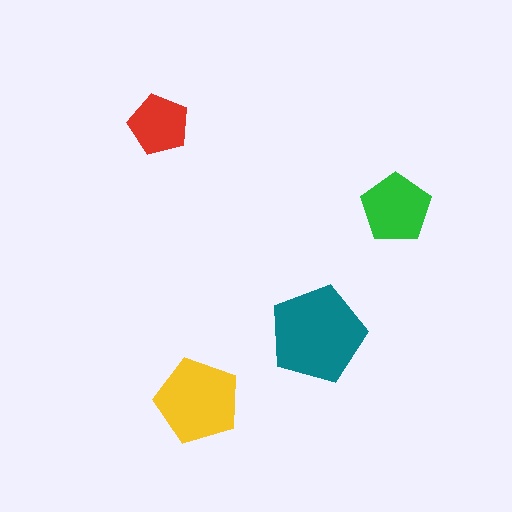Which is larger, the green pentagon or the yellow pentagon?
The yellow one.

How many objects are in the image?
There are 4 objects in the image.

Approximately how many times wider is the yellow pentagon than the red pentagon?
About 1.5 times wider.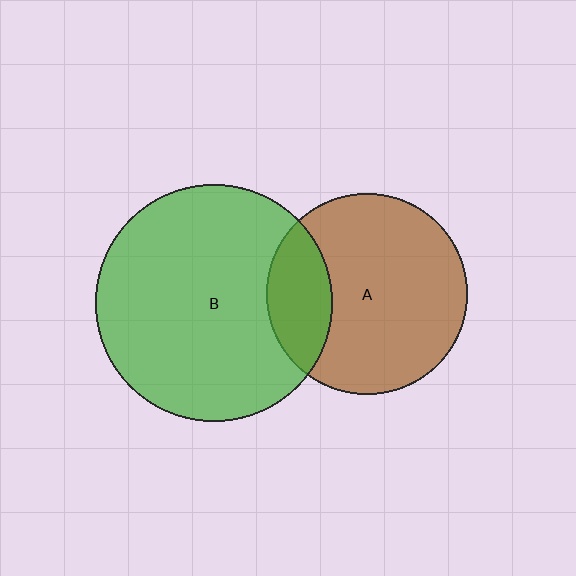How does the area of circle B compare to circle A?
Approximately 1.4 times.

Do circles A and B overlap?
Yes.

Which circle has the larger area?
Circle B (green).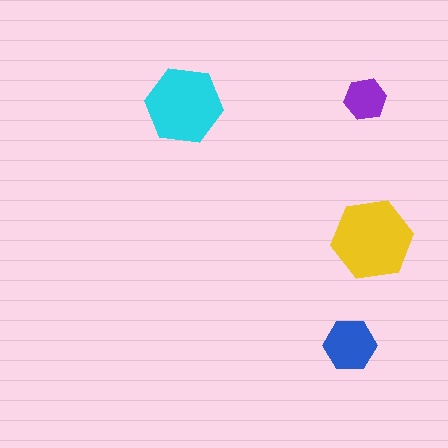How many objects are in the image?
There are 4 objects in the image.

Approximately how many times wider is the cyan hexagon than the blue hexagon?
About 1.5 times wider.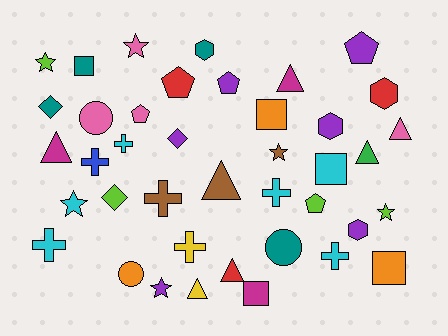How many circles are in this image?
There are 3 circles.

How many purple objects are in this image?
There are 6 purple objects.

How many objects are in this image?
There are 40 objects.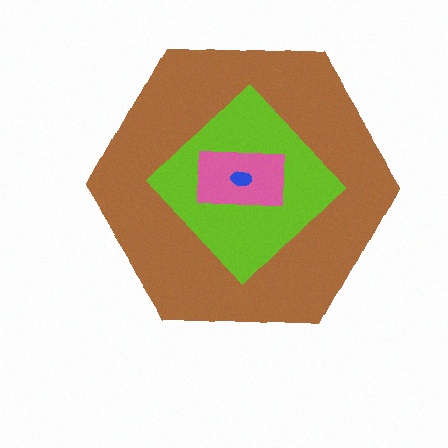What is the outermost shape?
The brown hexagon.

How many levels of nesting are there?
4.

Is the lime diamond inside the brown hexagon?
Yes.